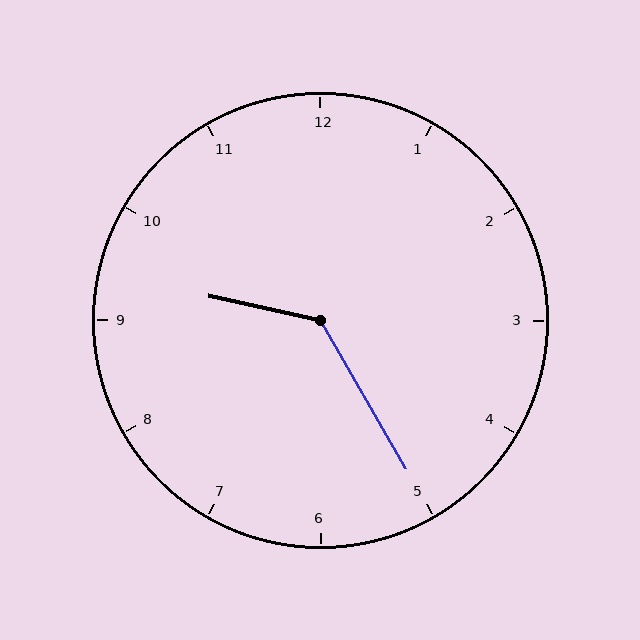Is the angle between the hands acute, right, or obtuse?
It is obtuse.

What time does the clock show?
9:25.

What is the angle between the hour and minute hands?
Approximately 132 degrees.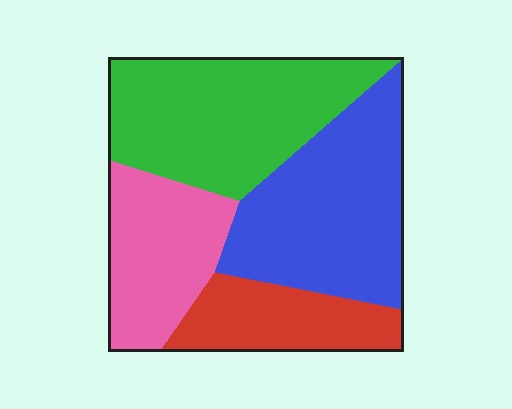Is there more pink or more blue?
Blue.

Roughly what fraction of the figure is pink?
Pink covers roughly 20% of the figure.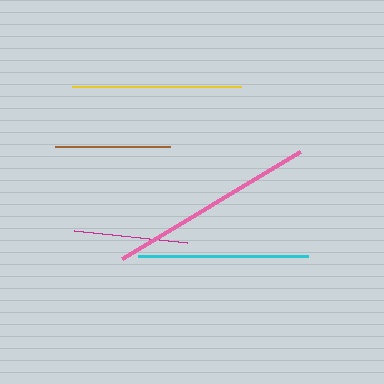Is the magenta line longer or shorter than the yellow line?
The yellow line is longer than the magenta line.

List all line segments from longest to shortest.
From longest to shortest: pink, cyan, yellow, brown, magenta.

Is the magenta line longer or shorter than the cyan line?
The cyan line is longer than the magenta line.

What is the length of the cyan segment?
The cyan segment is approximately 170 pixels long.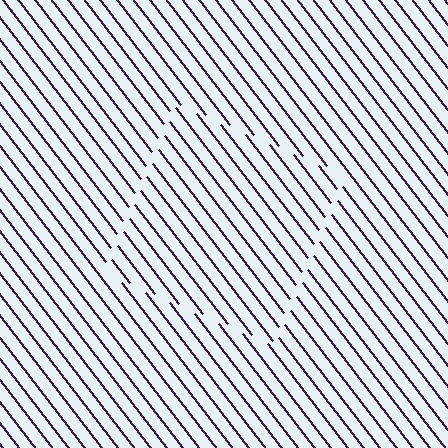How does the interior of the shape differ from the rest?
The interior of the shape contains the same grating, shifted by half a period — the contour is defined by the phase discontinuity where line-ends from the inner and outer gratings abut.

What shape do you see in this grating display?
An illusory square. The interior of the shape contains the same grating, shifted by half a period — the contour is defined by the phase discontinuity where line-ends from the inner and outer gratings abut.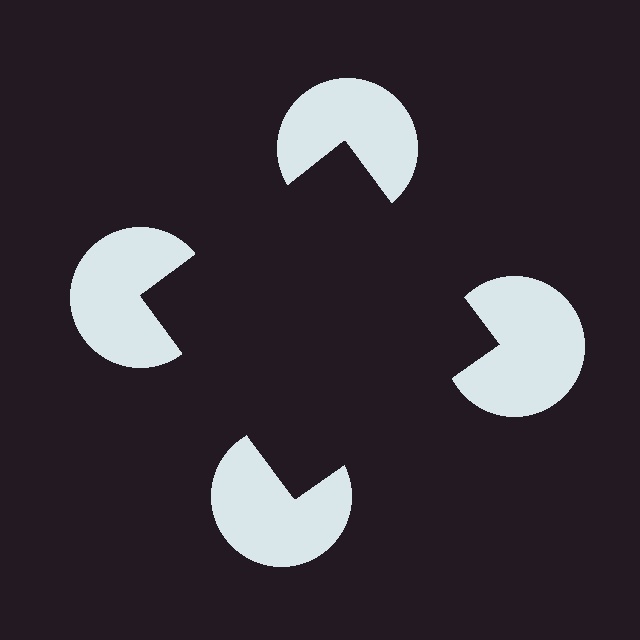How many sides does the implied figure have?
4 sides.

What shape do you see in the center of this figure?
An illusory square — its edges are inferred from the aligned wedge cuts in the pac-man discs, not physically drawn.